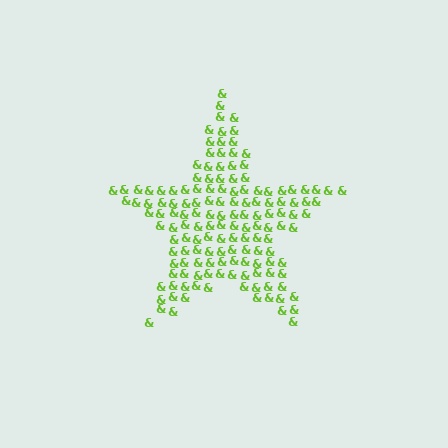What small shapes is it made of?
It is made of small ampersands.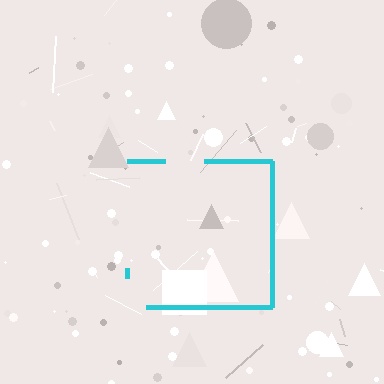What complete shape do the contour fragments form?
The contour fragments form a square.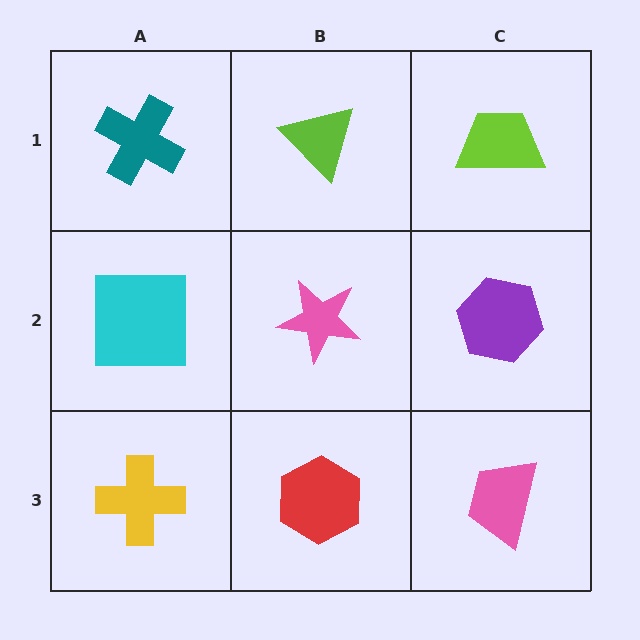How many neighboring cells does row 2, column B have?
4.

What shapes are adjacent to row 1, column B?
A pink star (row 2, column B), a teal cross (row 1, column A), a lime trapezoid (row 1, column C).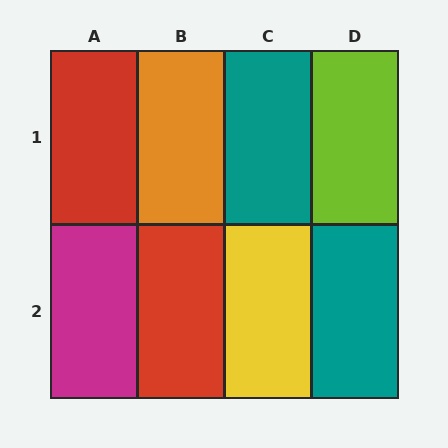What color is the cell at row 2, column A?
Magenta.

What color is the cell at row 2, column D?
Teal.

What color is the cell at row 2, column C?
Yellow.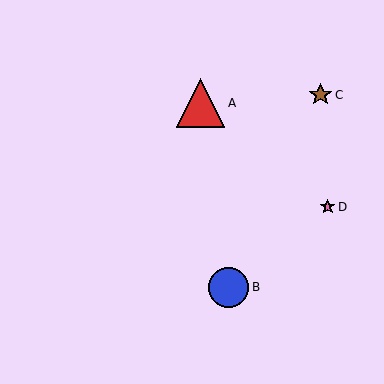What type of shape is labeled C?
Shape C is a brown star.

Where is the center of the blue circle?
The center of the blue circle is at (229, 287).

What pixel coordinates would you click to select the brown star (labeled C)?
Click at (321, 95) to select the brown star C.